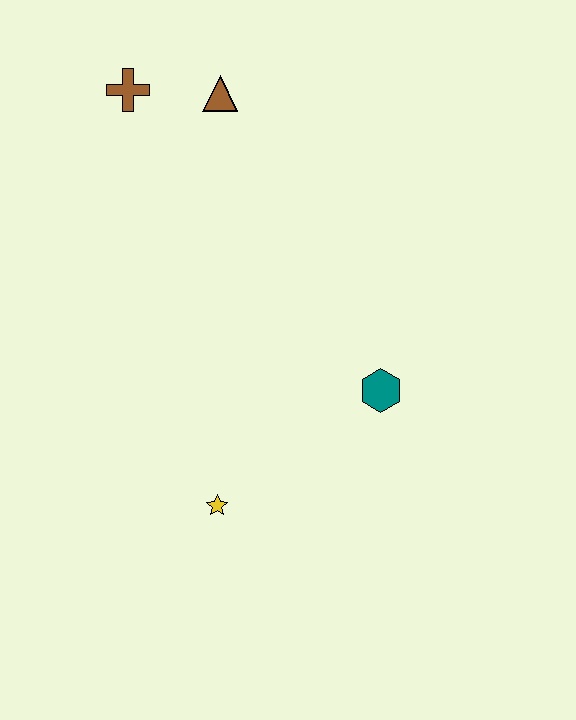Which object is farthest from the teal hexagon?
The brown cross is farthest from the teal hexagon.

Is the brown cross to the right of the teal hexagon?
No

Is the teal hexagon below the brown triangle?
Yes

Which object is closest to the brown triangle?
The brown cross is closest to the brown triangle.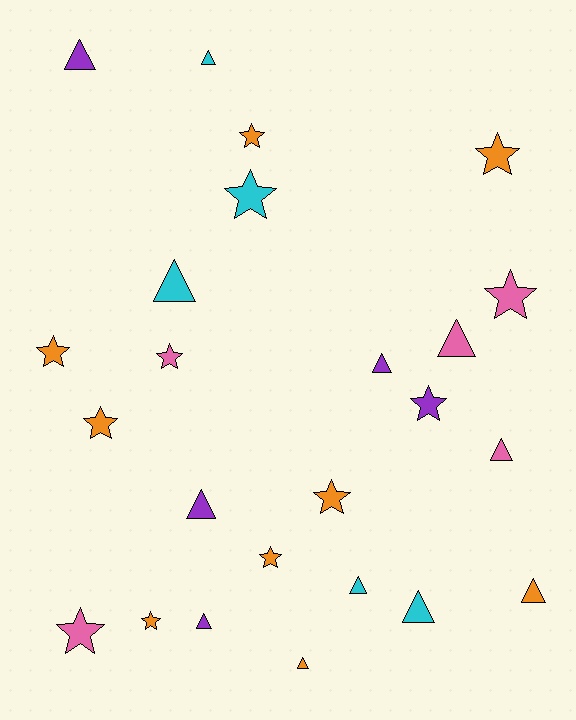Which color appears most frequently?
Orange, with 9 objects.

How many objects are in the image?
There are 24 objects.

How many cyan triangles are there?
There are 4 cyan triangles.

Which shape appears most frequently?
Triangle, with 12 objects.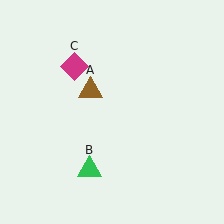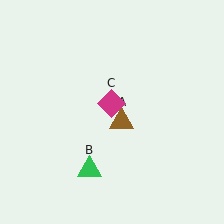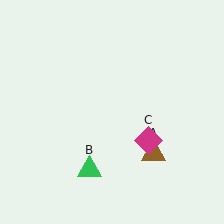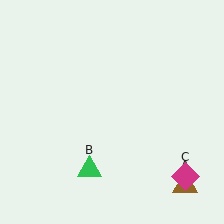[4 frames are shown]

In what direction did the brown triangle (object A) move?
The brown triangle (object A) moved down and to the right.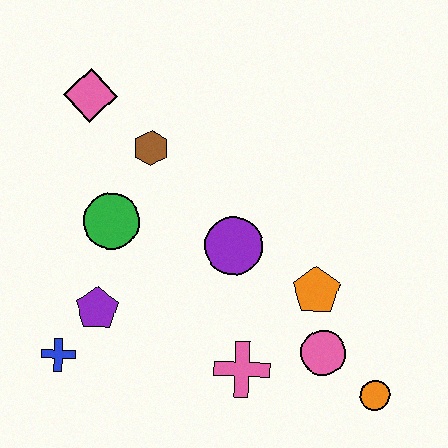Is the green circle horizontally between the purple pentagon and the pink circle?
Yes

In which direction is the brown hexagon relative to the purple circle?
The brown hexagon is above the purple circle.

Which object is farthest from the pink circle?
The pink diamond is farthest from the pink circle.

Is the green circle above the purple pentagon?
Yes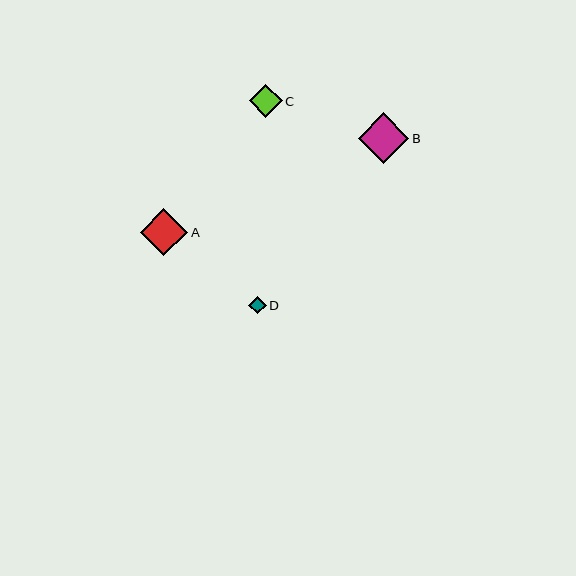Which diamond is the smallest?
Diamond D is the smallest with a size of approximately 17 pixels.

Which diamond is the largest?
Diamond B is the largest with a size of approximately 51 pixels.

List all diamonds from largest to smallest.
From largest to smallest: B, A, C, D.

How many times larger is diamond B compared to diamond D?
Diamond B is approximately 2.9 times the size of diamond D.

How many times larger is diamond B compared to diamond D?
Diamond B is approximately 2.9 times the size of diamond D.